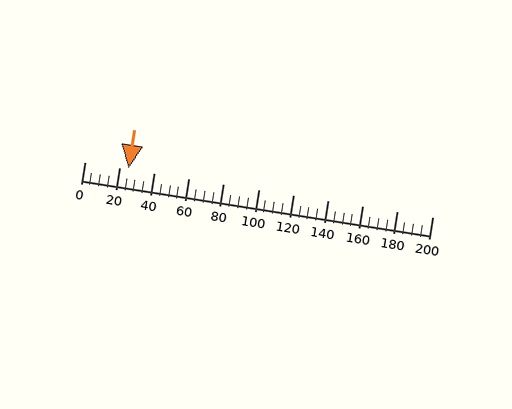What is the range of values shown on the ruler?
The ruler shows values from 0 to 200.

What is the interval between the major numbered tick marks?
The major tick marks are spaced 20 units apart.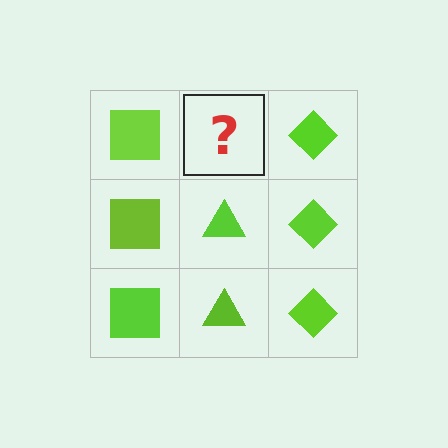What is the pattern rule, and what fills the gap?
The rule is that each column has a consistent shape. The gap should be filled with a lime triangle.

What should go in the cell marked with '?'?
The missing cell should contain a lime triangle.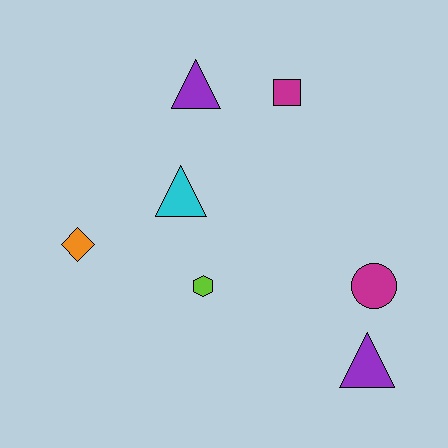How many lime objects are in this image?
There is 1 lime object.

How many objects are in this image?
There are 7 objects.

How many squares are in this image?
There is 1 square.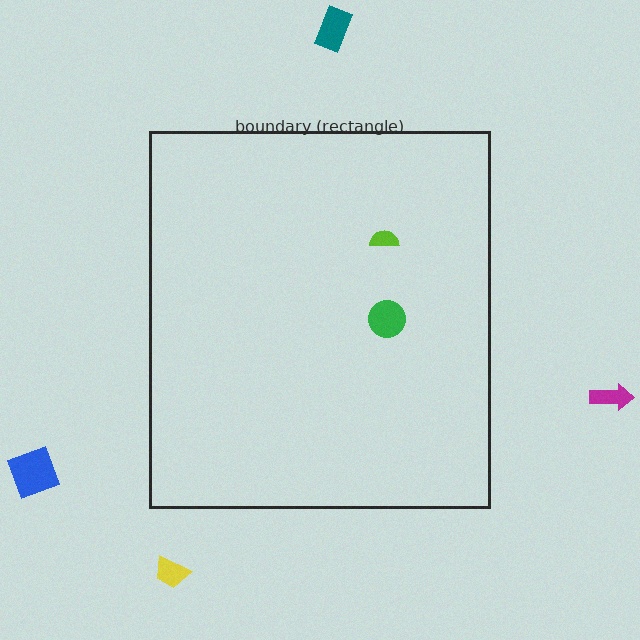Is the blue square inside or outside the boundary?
Outside.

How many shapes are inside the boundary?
2 inside, 4 outside.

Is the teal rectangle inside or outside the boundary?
Outside.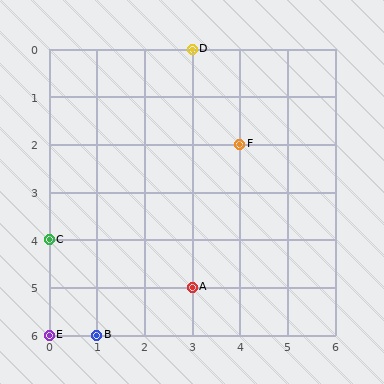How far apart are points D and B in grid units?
Points D and B are 2 columns and 6 rows apart (about 6.3 grid units diagonally).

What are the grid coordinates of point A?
Point A is at grid coordinates (3, 5).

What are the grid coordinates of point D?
Point D is at grid coordinates (3, 0).